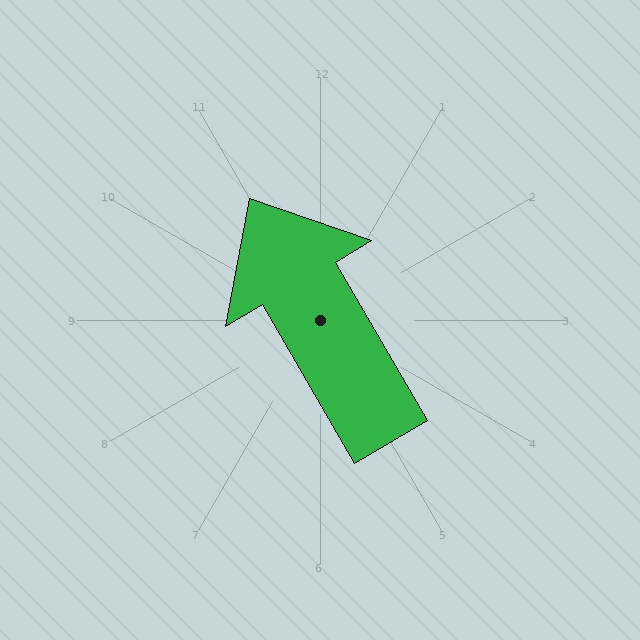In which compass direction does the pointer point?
Northwest.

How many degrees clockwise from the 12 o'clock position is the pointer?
Approximately 330 degrees.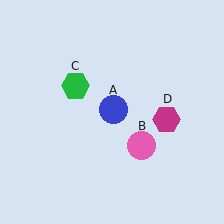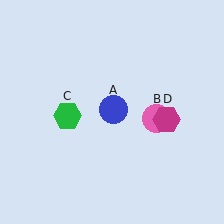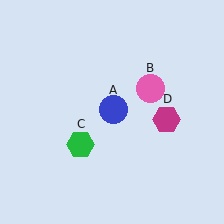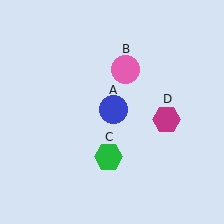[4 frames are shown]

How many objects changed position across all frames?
2 objects changed position: pink circle (object B), green hexagon (object C).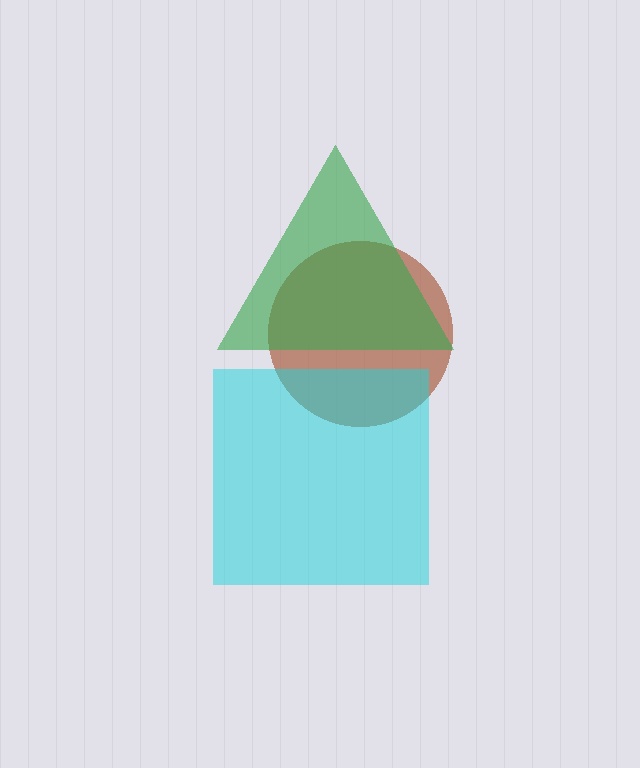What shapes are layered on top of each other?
The layered shapes are: a brown circle, a cyan square, a green triangle.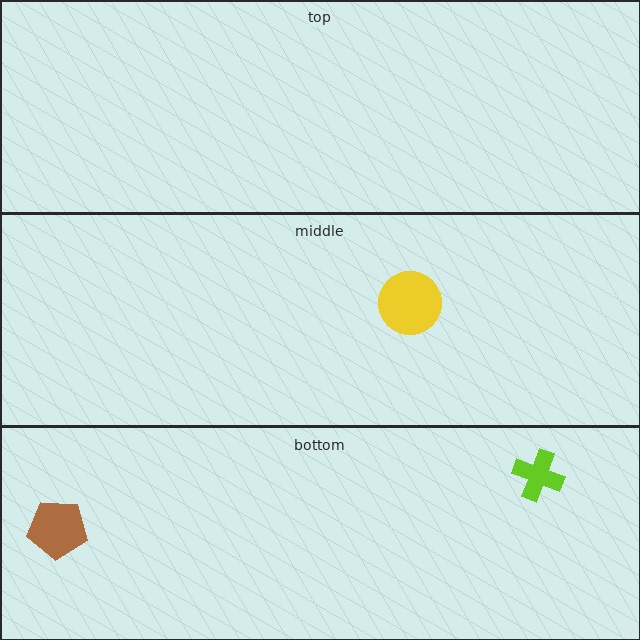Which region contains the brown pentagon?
The bottom region.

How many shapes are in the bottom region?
2.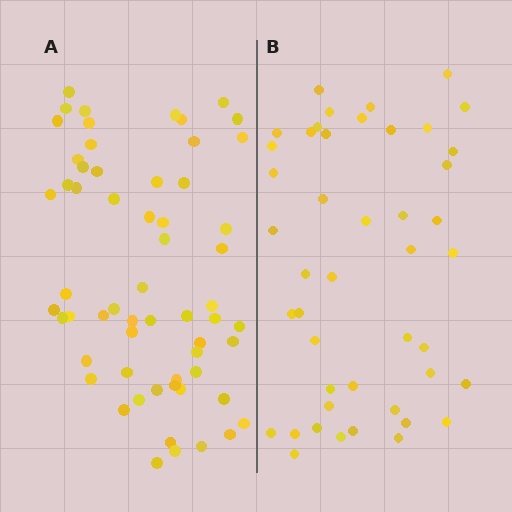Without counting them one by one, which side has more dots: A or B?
Region A (the left region) has more dots.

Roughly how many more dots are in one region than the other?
Region A has approximately 15 more dots than region B.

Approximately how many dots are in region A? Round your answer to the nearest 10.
About 60 dots.